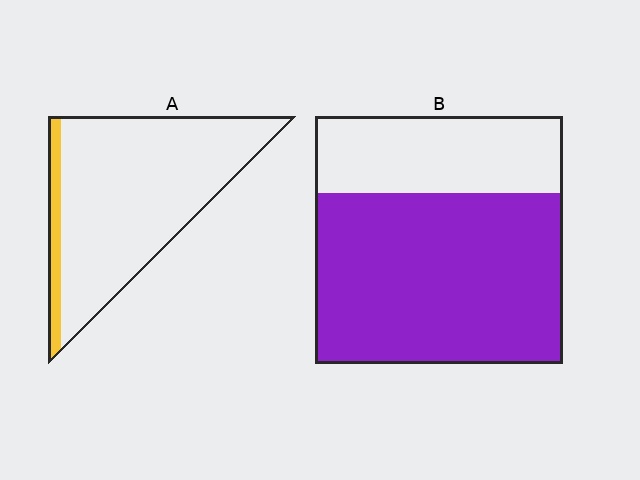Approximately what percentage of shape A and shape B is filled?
A is approximately 10% and B is approximately 70%.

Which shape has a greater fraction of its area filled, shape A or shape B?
Shape B.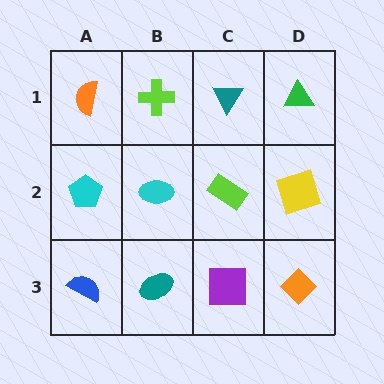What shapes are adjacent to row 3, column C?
A lime rectangle (row 2, column C), a teal ellipse (row 3, column B), an orange diamond (row 3, column D).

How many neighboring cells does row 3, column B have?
3.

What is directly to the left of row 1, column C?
A lime cross.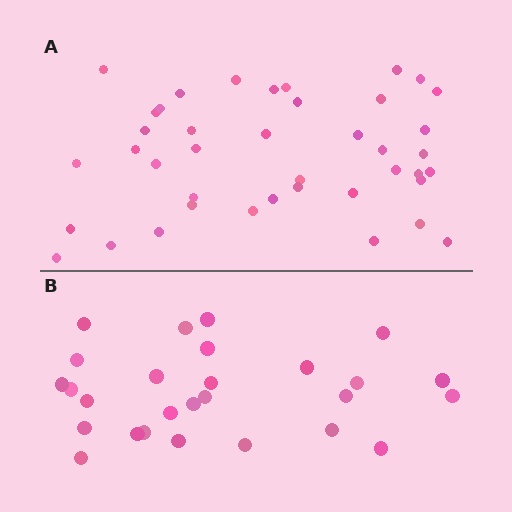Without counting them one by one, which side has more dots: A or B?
Region A (the top region) has more dots.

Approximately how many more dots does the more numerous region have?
Region A has approximately 15 more dots than region B.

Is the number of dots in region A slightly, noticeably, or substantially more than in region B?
Region A has substantially more. The ratio is roughly 1.5 to 1.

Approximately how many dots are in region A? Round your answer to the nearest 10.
About 40 dots. (The exact count is 41, which rounds to 40.)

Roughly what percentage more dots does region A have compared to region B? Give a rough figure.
About 50% more.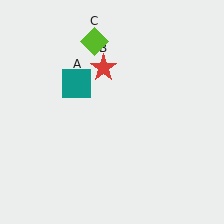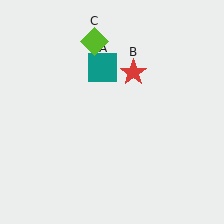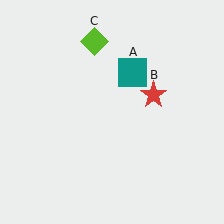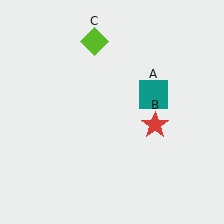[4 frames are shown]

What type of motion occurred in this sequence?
The teal square (object A), red star (object B) rotated clockwise around the center of the scene.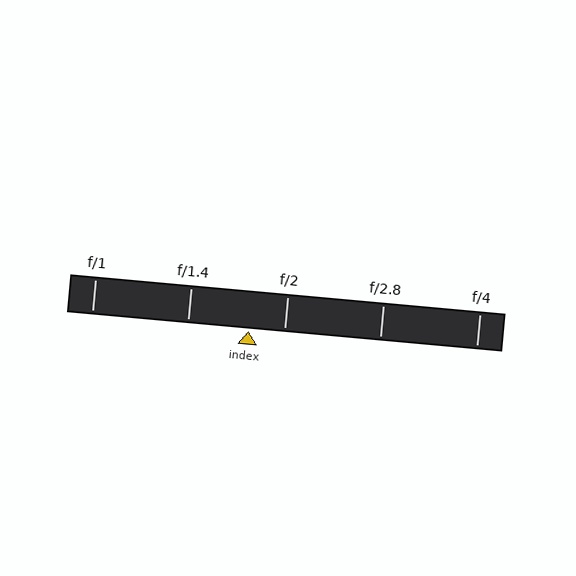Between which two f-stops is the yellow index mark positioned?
The index mark is between f/1.4 and f/2.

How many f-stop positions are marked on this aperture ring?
There are 5 f-stop positions marked.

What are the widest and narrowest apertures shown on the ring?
The widest aperture shown is f/1 and the narrowest is f/4.